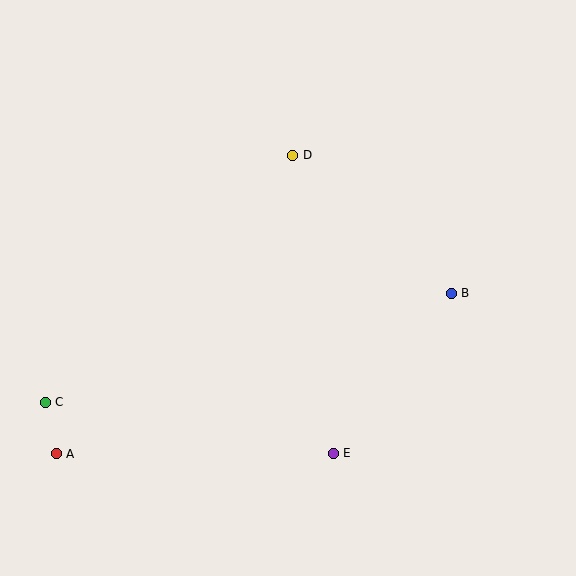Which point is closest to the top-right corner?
Point B is closest to the top-right corner.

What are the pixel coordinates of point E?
Point E is at (333, 453).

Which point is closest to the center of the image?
Point D at (293, 155) is closest to the center.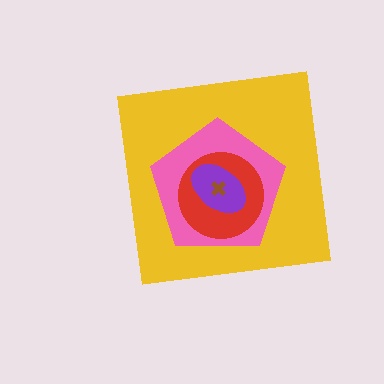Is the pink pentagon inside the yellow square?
Yes.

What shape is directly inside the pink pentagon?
The red circle.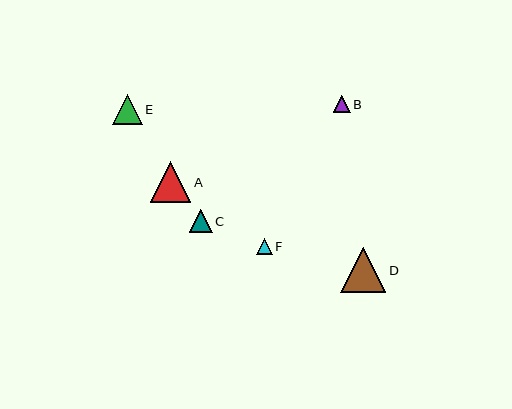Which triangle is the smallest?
Triangle F is the smallest with a size of approximately 16 pixels.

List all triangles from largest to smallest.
From largest to smallest: D, A, E, C, B, F.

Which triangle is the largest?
Triangle D is the largest with a size of approximately 45 pixels.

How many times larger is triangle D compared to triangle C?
Triangle D is approximately 2.0 times the size of triangle C.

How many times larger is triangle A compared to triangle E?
Triangle A is approximately 1.4 times the size of triangle E.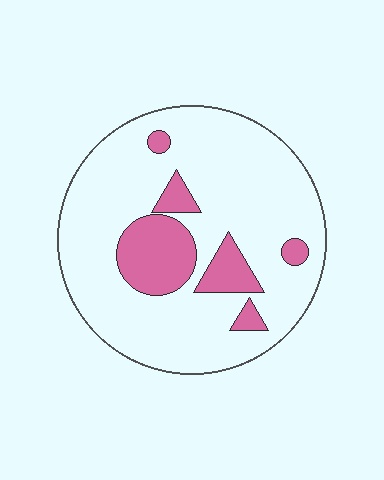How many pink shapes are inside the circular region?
6.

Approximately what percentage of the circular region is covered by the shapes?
Approximately 20%.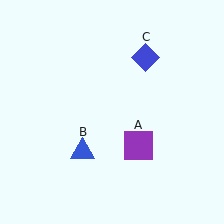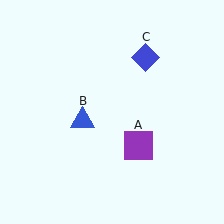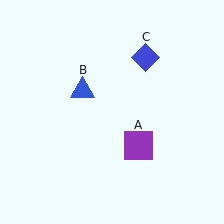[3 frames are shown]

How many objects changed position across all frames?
1 object changed position: blue triangle (object B).